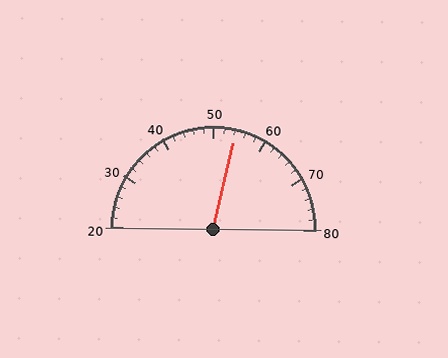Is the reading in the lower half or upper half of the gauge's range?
The reading is in the upper half of the range (20 to 80).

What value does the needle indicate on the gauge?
The needle indicates approximately 54.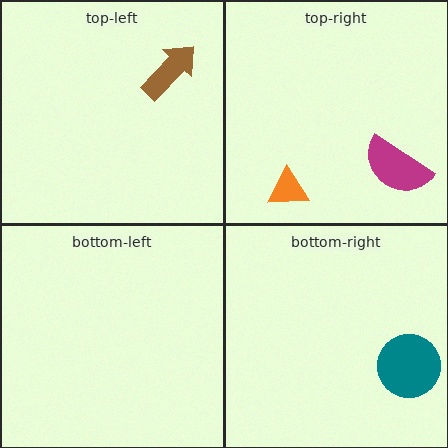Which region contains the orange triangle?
The top-right region.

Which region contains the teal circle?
The bottom-right region.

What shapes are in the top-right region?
The magenta semicircle, the orange triangle.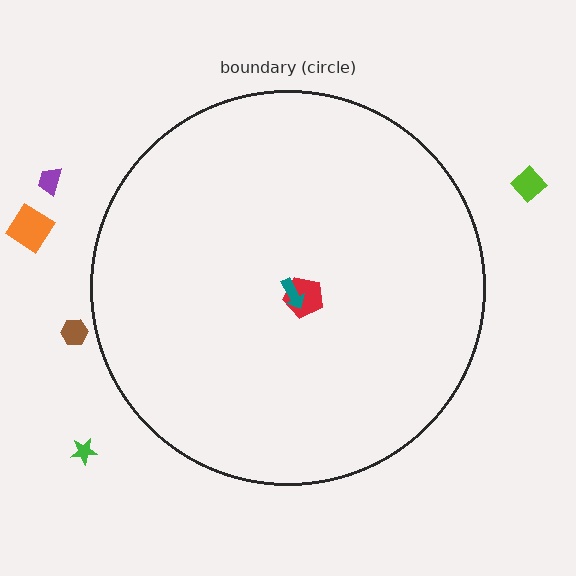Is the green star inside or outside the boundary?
Outside.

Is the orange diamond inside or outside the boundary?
Outside.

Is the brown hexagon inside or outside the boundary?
Outside.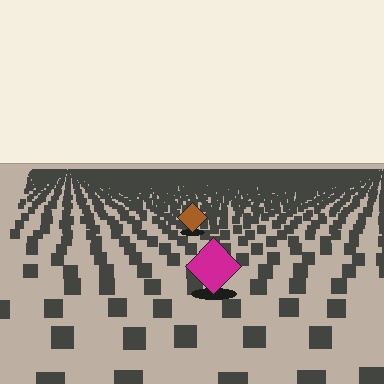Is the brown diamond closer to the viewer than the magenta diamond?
No. The magenta diamond is closer — you can tell from the texture gradient: the ground texture is coarser near it.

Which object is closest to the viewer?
The magenta diamond is closest. The texture marks near it are larger and more spread out.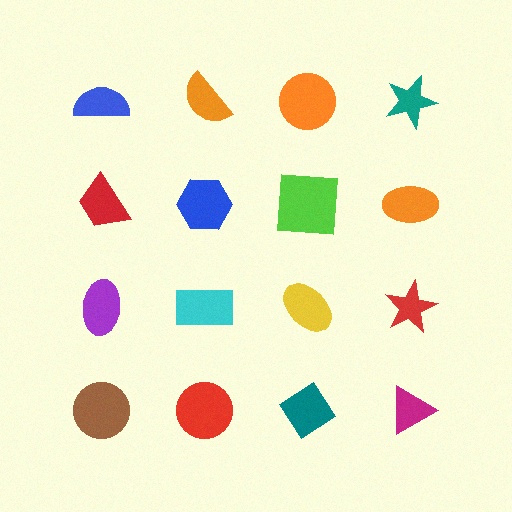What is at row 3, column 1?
A purple ellipse.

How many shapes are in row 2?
4 shapes.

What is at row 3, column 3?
A yellow ellipse.